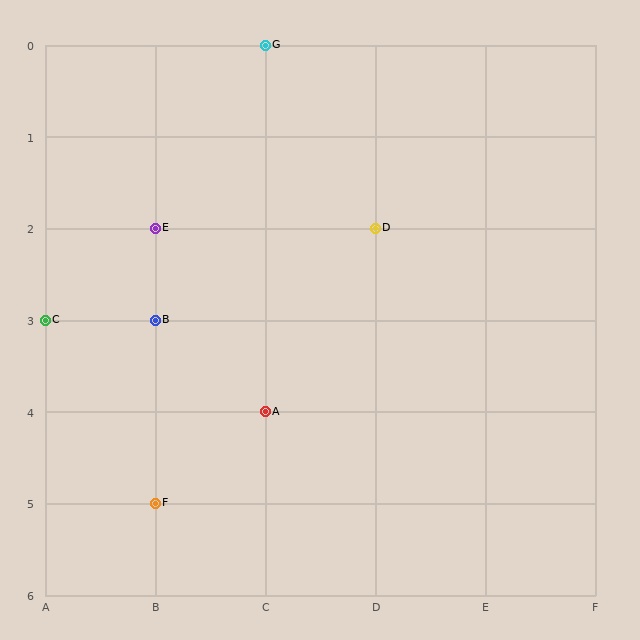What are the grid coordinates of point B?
Point B is at grid coordinates (B, 3).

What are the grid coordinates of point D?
Point D is at grid coordinates (D, 2).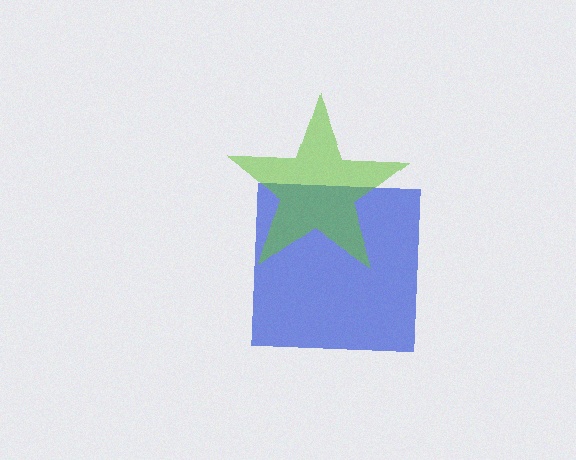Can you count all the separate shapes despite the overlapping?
Yes, there are 2 separate shapes.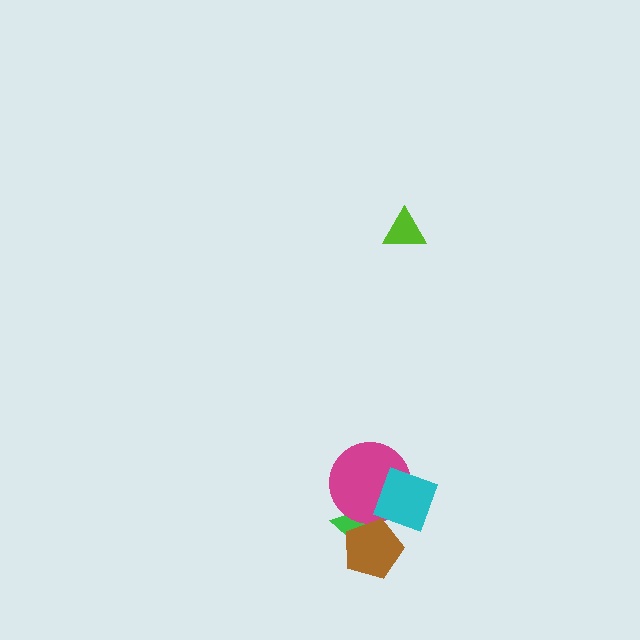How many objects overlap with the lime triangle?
0 objects overlap with the lime triangle.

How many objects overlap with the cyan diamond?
3 objects overlap with the cyan diamond.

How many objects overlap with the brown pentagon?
2 objects overlap with the brown pentagon.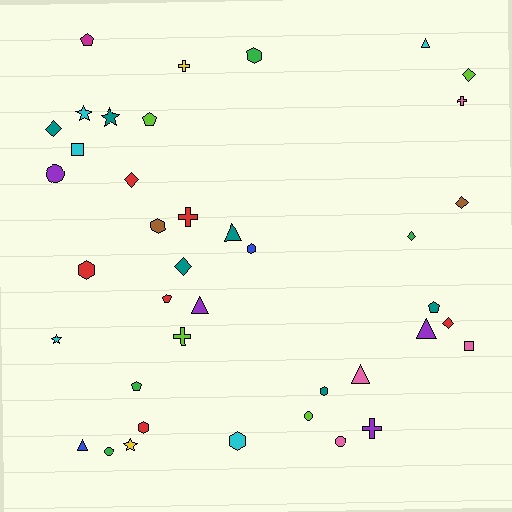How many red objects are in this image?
There are 6 red objects.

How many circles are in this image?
There are 4 circles.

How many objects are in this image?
There are 40 objects.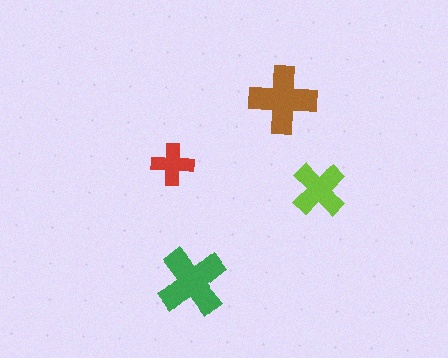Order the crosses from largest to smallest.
the green one, the brown one, the lime one, the red one.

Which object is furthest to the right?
The lime cross is rightmost.